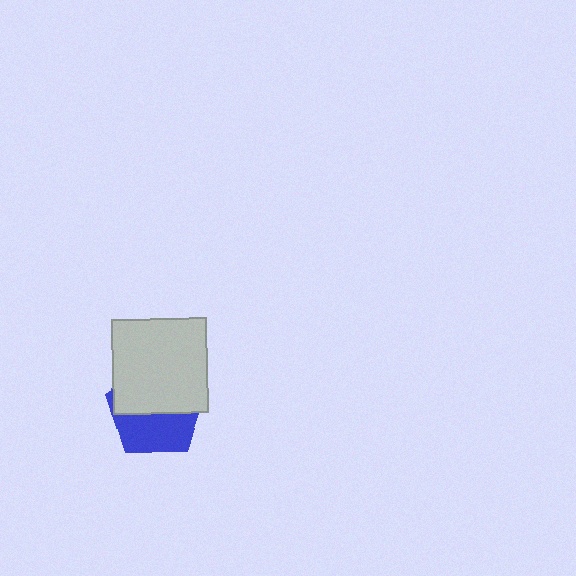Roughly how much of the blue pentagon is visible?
A small part of it is visible (roughly 44%).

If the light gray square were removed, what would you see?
You would see the complete blue pentagon.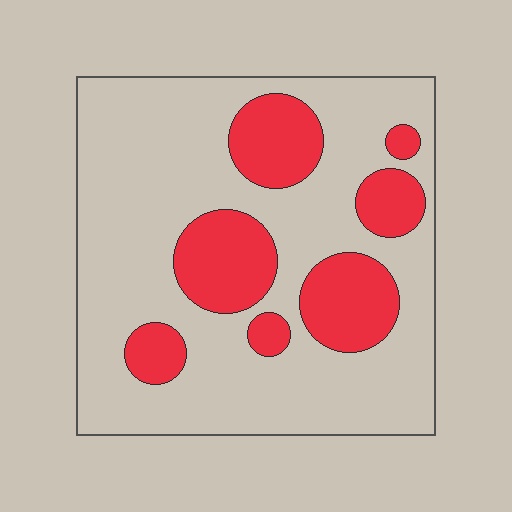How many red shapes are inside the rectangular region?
7.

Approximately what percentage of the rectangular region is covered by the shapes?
Approximately 25%.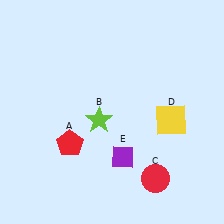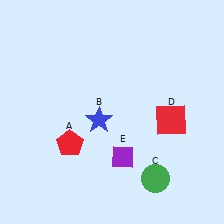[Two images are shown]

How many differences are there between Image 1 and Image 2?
There are 3 differences between the two images.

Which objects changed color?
B changed from lime to blue. C changed from red to green. D changed from yellow to red.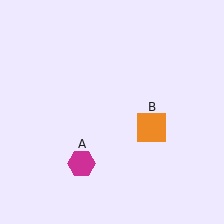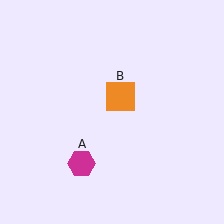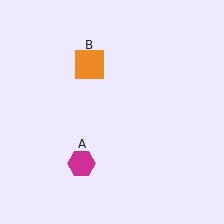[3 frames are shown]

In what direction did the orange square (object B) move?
The orange square (object B) moved up and to the left.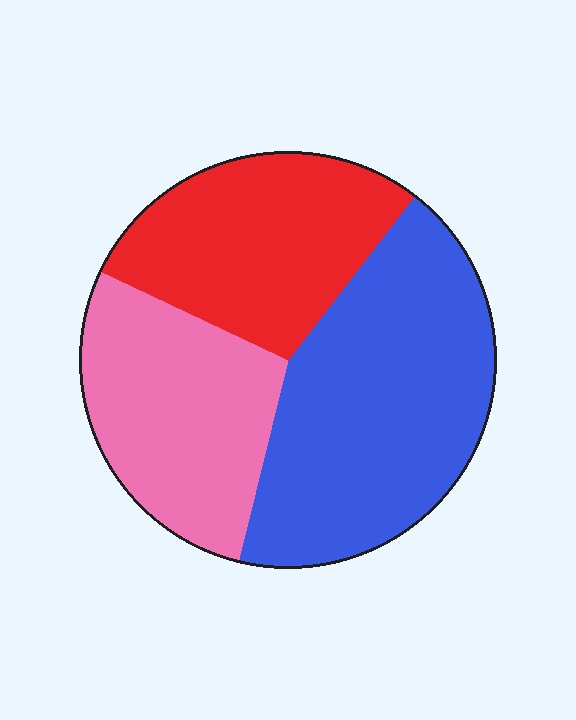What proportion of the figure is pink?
Pink takes up between a quarter and a half of the figure.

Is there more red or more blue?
Blue.